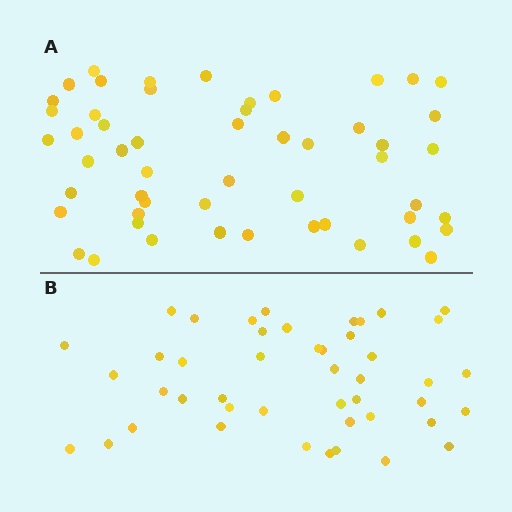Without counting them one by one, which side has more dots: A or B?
Region A (the top region) has more dots.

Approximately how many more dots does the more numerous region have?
Region A has roughly 8 or so more dots than region B.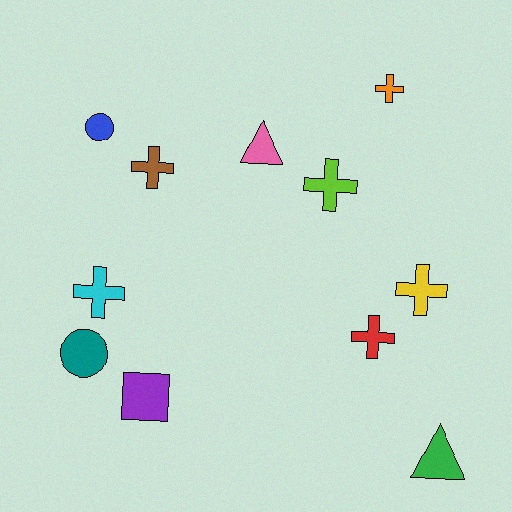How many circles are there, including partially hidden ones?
There are 2 circles.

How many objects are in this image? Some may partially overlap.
There are 11 objects.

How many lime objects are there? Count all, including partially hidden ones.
There is 1 lime object.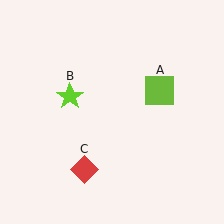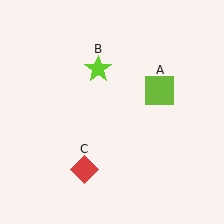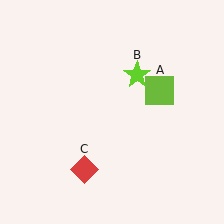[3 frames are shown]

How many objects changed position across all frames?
1 object changed position: lime star (object B).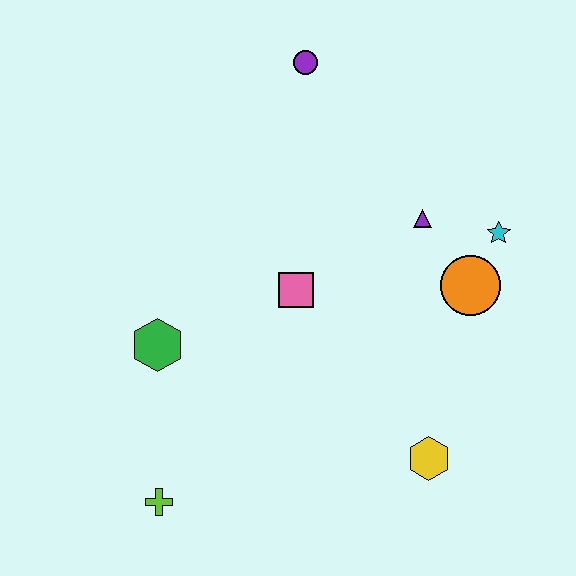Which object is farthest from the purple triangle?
The lime cross is farthest from the purple triangle.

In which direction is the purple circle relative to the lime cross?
The purple circle is above the lime cross.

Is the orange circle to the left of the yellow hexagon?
No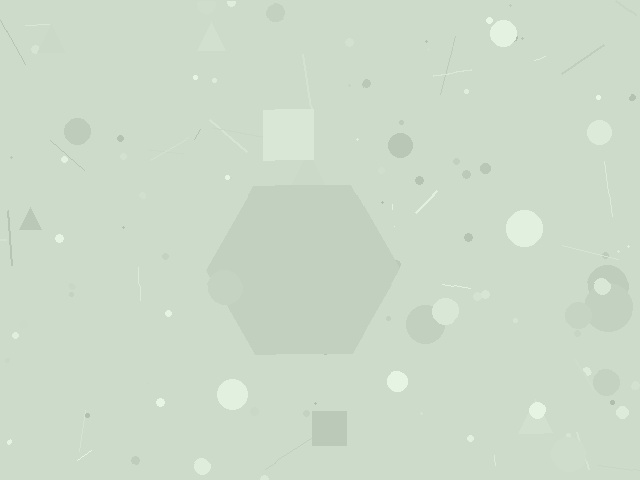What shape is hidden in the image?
A hexagon is hidden in the image.